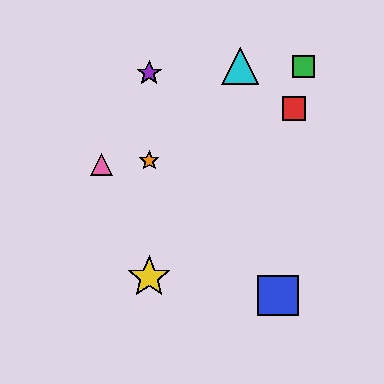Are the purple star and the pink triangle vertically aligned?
No, the purple star is at x≈149 and the pink triangle is at x≈101.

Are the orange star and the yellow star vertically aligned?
Yes, both are at x≈149.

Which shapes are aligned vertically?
The yellow star, the purple star, the orange star are aligned vertically.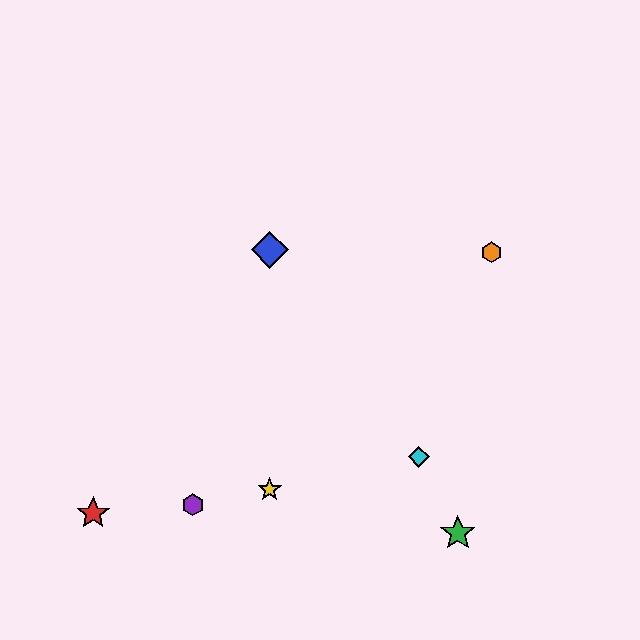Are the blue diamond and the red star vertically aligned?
No, the blue diamond is at x≈270 and the red star is at x≈93.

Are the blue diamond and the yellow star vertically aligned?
Yes, both are at x≈270.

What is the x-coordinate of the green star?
The green star is at x≈458.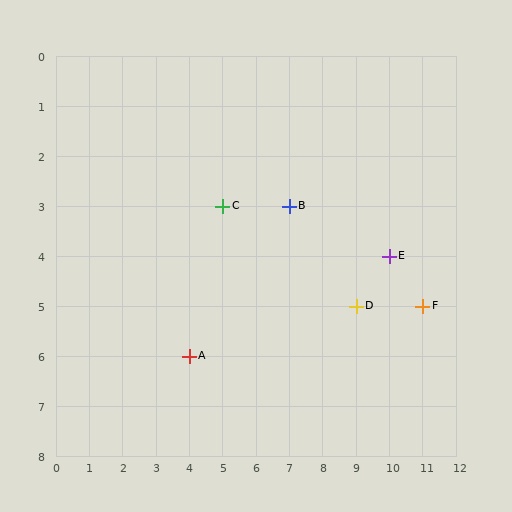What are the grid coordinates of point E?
Point E is at grid coordinates (10, 4).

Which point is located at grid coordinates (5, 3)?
Point C is at (5, 3).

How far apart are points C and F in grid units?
Points C and F are 6 columns and 2 rows apart (about 6.3 grid units diagonally).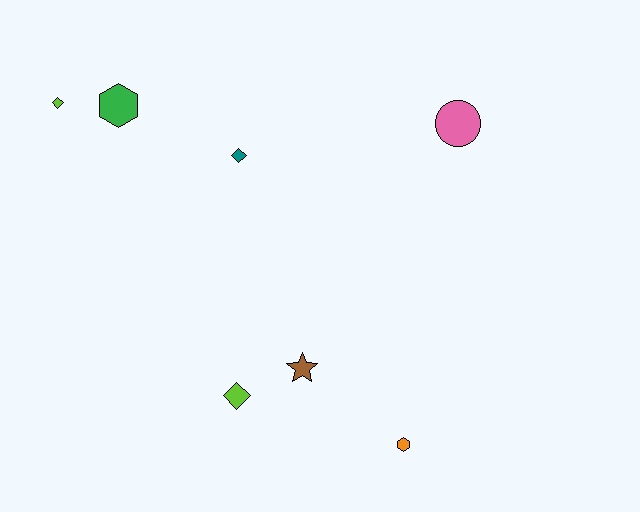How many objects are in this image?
There are 7 objects.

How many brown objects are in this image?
There is 1 brown object.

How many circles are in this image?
There is 1 circle.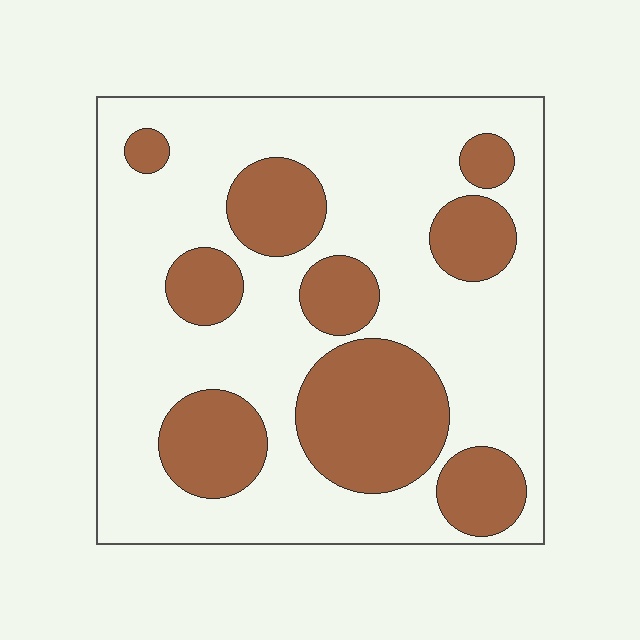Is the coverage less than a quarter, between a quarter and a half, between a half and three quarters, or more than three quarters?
Between a quarter and a half.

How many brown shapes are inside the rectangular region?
9.